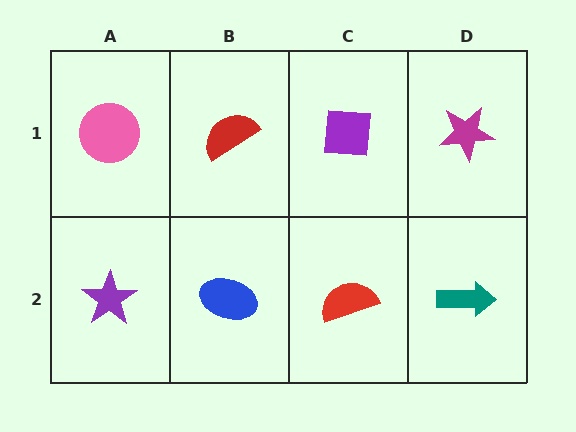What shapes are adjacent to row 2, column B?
A red semicircle (row 1, column B), a purple star (row 2, column A), a red semicircle (row 2, column C).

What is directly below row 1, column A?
A purple star.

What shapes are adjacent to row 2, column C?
A purple square (row 1, column C), a blue ellipse (row 2, column B), a teal arrow (row 2, column D).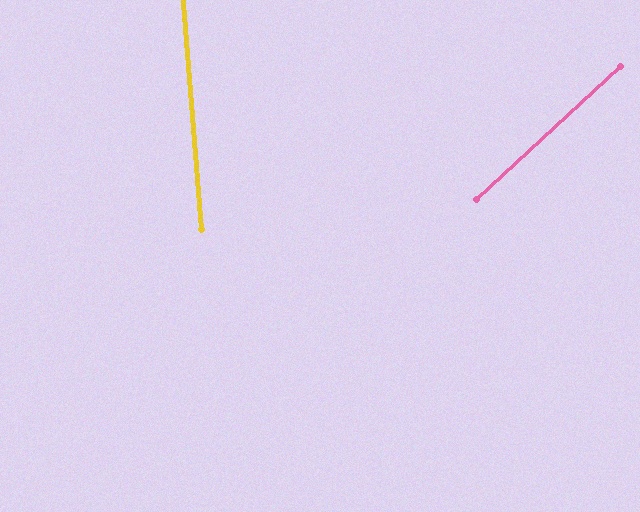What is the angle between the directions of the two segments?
Approximately 52 degrees.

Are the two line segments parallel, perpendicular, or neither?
Neither parallel nor perpendicular — they differ by about 52°.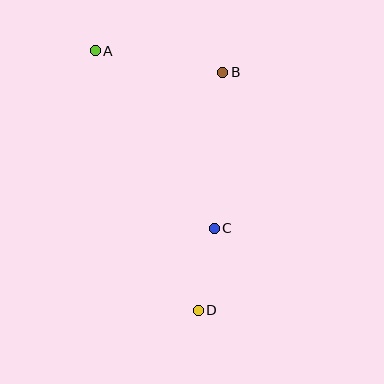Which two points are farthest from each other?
Points A and D are farthest from each other.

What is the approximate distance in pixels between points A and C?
The distance between A and C is approximately 214 pixels.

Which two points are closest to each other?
Points C and D are closest to each other.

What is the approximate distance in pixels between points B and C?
The distance between B and C is approximately 156 pixels.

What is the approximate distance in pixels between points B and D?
The distance between B and D is approximately 239 pixels.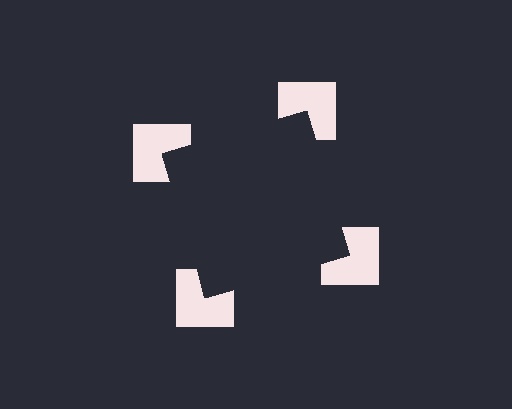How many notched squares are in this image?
There are 4 — one at each vertex of the illusory square.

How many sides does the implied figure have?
4 sides.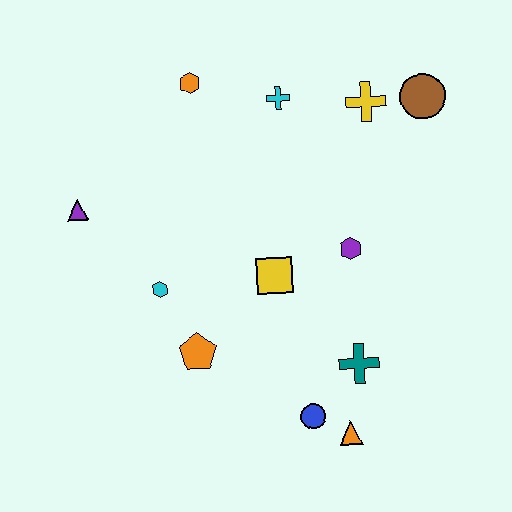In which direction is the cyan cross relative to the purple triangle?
The cyan cross is to the right of the purple triangle.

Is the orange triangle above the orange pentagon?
No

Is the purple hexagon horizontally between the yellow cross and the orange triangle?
Yes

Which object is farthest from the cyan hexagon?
The brown circle is farthest from the cyan hexagon.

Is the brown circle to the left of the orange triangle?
No